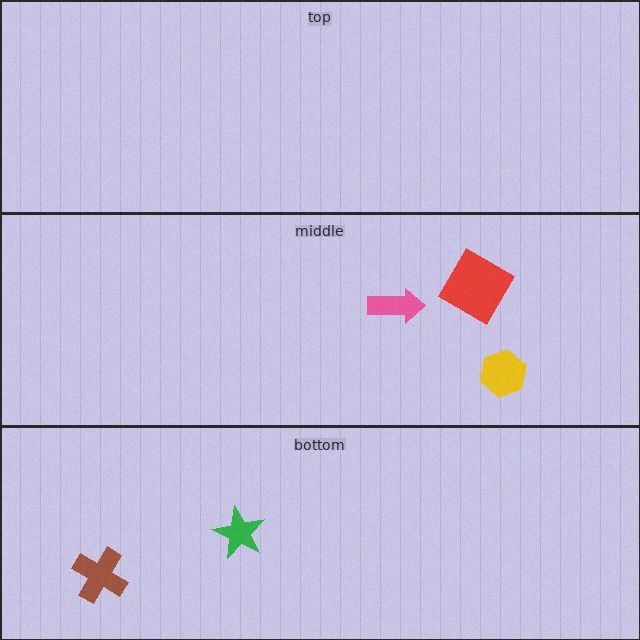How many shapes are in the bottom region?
2.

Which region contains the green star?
The bottom region.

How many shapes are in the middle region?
3.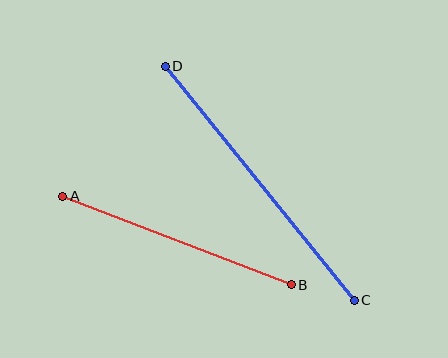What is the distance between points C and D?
The distance is approximately 301 pixels.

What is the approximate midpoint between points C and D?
The midpoint is at approximately (260, 183) pixels.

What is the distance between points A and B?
The distance is approximately 245 pixels.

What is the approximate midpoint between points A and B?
The midpoint is at approximately (177, 240) pixels.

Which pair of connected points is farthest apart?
Points C and D are farthest apart.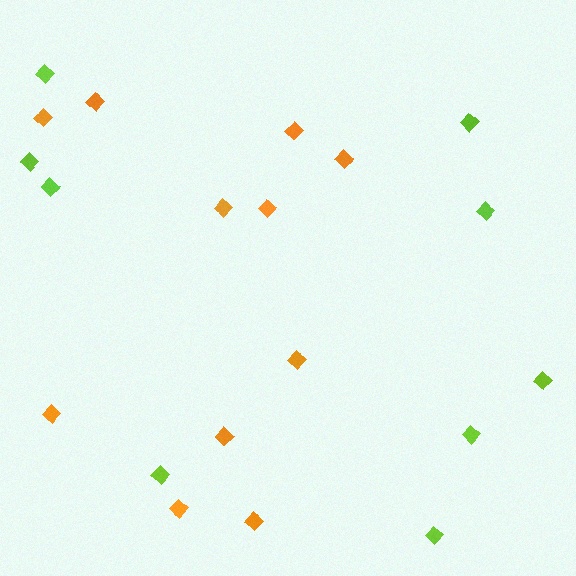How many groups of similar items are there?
There are 2 groups: one group of lime diamonds (9) and one group of orange diamonds (11).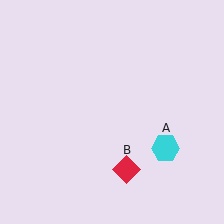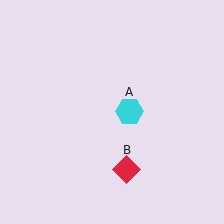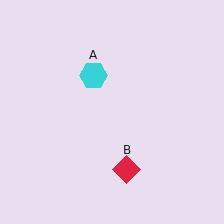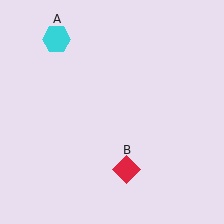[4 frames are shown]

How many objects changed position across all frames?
1 object changed position: cyan hexagon (object A).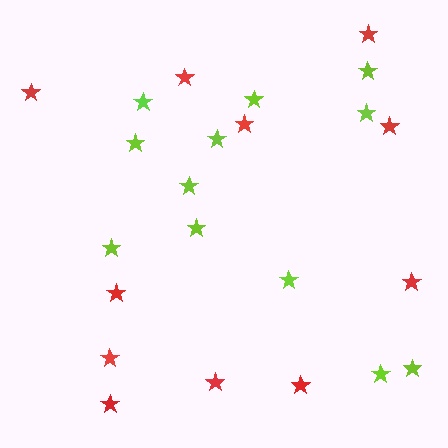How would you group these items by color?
There are 2 groups: one group of red stars (11) and one group of lime stars (12).